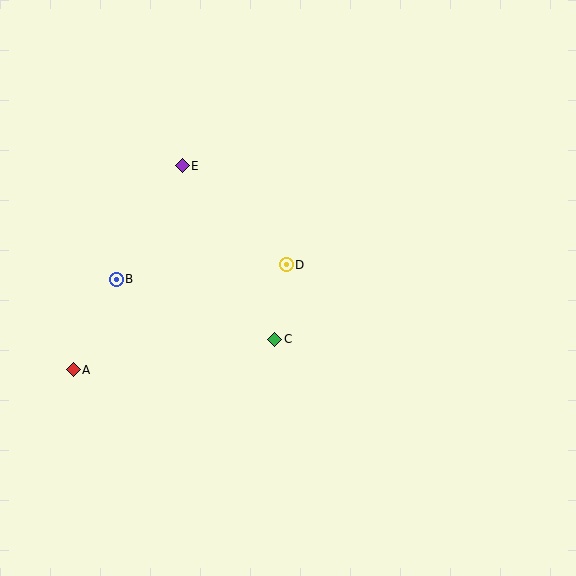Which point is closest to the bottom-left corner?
Point A is closest to the bottom-left corner.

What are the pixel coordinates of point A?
Point A is at (73, 370).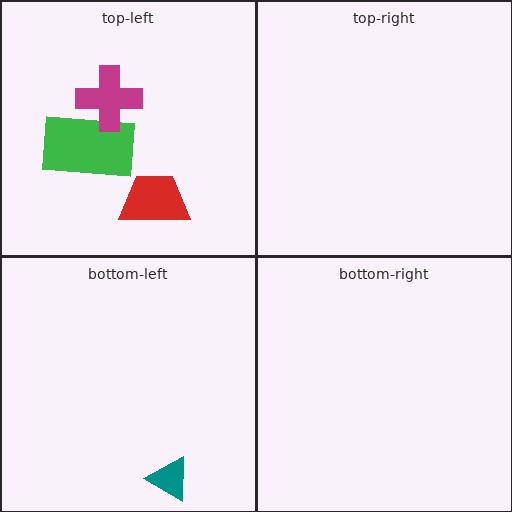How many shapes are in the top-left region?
3.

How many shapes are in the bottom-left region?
1.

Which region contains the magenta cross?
The top-left region.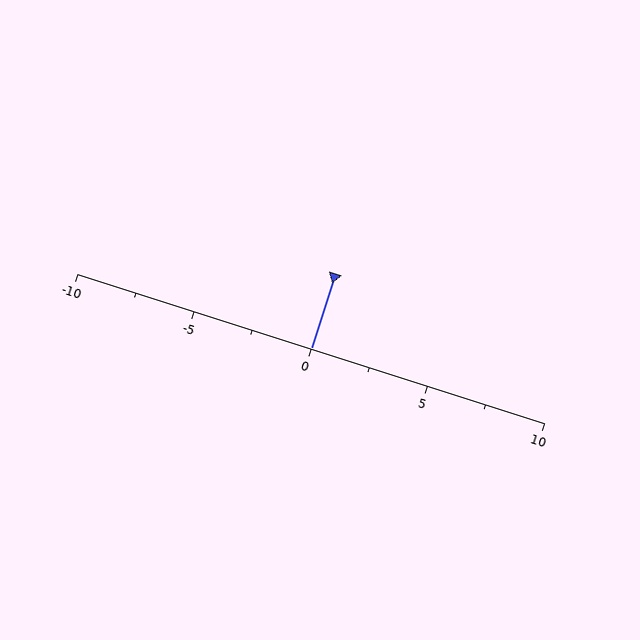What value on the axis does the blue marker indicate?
The marker indicates approximately 0.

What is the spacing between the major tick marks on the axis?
The major ticks are spaced 5 apart.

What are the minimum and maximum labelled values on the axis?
The axis runs from -10 to 10.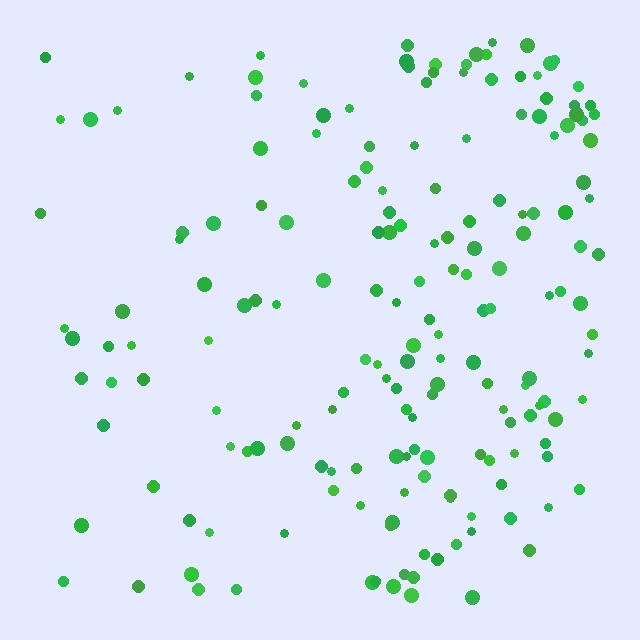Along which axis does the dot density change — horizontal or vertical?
Horizontal.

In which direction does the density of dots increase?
From left to right, with the right side densest.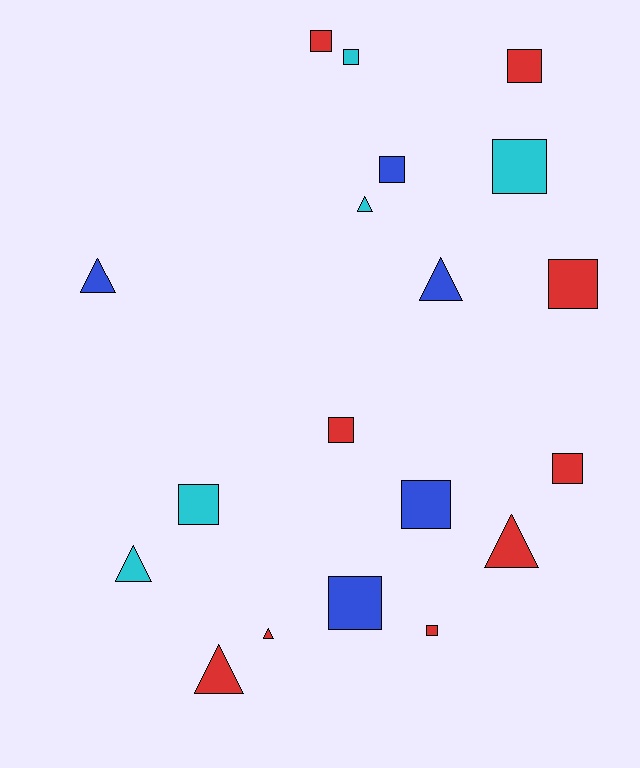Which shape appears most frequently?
Square, with 12 objects.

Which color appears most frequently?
Red, with 9 objects.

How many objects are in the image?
There are 19 objects.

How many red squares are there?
There are 6 red squares.